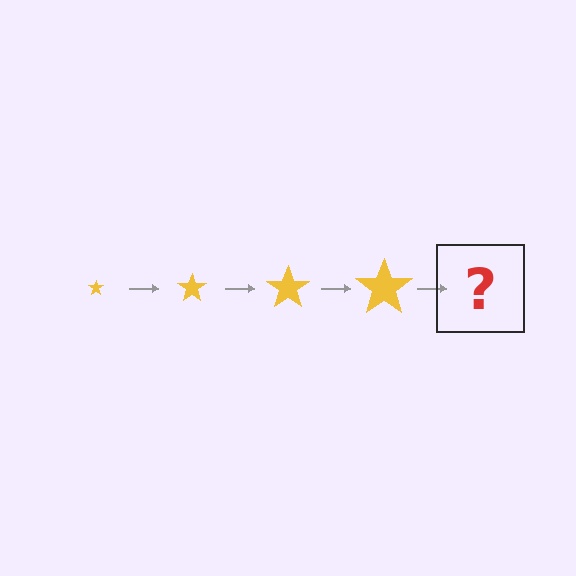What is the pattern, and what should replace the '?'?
The pattern is that the star gets progressively larger each step. The '?' should be a yellow star, larger than the previous one.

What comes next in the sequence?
The next element should be a yellow star, larger than the previous one.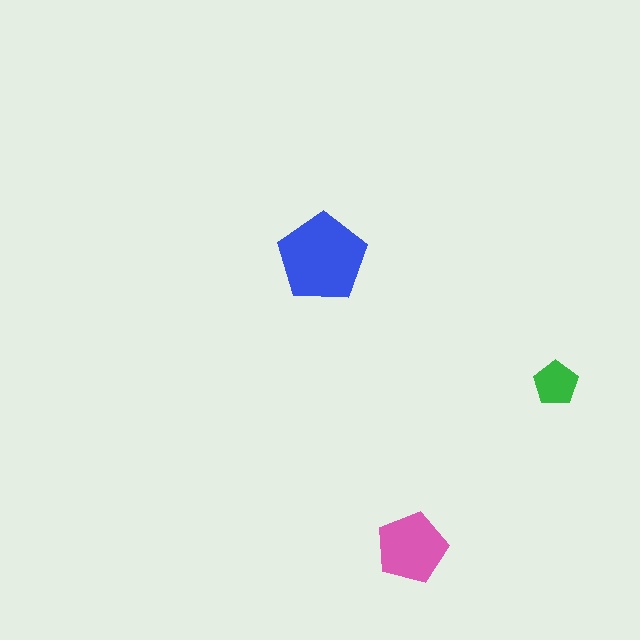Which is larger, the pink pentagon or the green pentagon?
The pink one.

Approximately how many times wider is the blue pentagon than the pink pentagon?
About 1.5 times wider.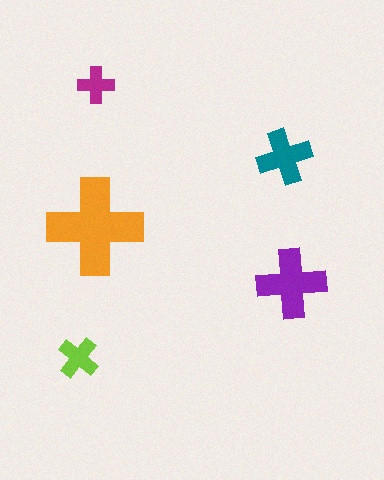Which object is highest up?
The magenta cross is topmost.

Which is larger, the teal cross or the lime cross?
The teal one.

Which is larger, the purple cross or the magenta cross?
The purple one.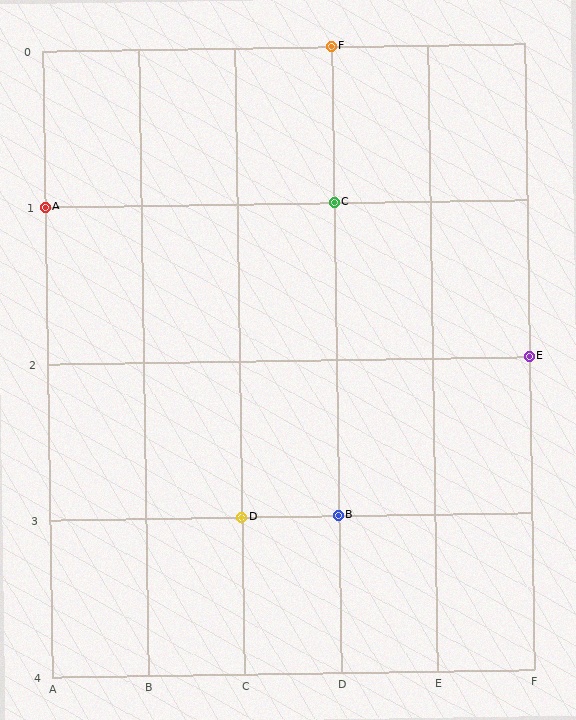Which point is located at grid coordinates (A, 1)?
Point A is at (A, 1).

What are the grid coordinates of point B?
Point B is at grid coordinates (D, 3).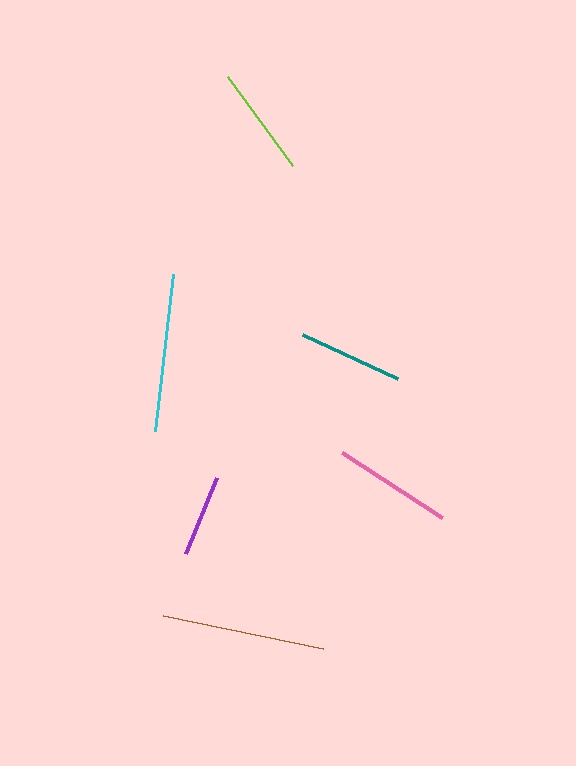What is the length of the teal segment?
The teal segment is approximately 105 pixels long.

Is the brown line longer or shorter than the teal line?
The brown line is longer than the teal line.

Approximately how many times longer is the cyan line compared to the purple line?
The cyan line is approximately 1.9 times the length of the purple line.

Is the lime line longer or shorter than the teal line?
The lime line is longer than the teal line.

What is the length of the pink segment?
The pink segment is approximately 119 pixels long.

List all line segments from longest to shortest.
From longest to shortest: brown, cyan, pink, lime, teal, purple.